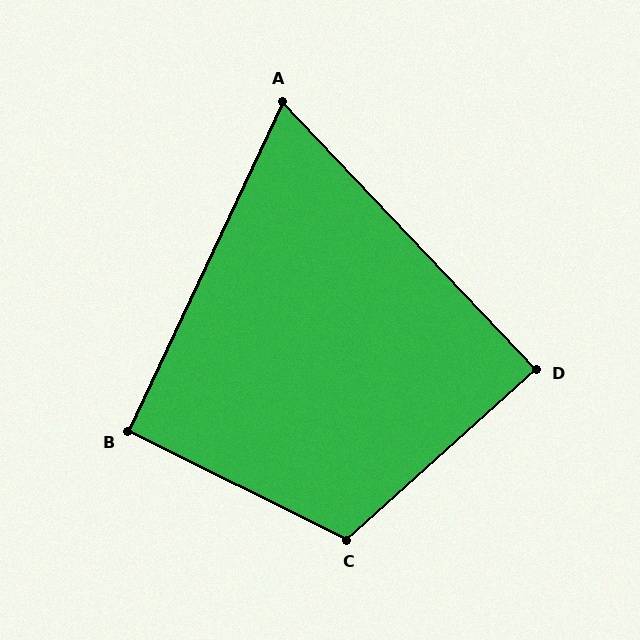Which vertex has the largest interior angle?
C, at approximately 112 degrees.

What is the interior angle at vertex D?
Approximately 89 degrees (approximately right).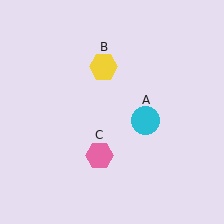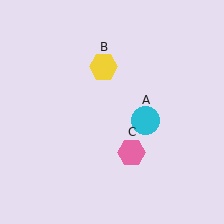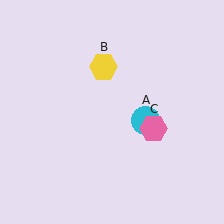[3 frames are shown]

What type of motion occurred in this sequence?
The pink hexagon (object C) rotated counterclockwise around the center of the scene.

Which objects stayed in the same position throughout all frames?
Cyan circle (object A) and yellow hexagon (object B) remained stationary.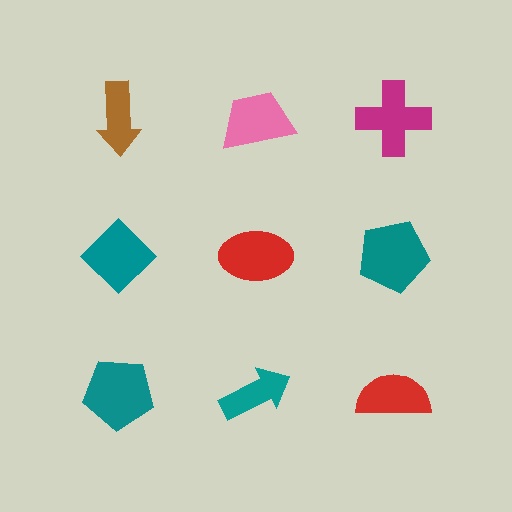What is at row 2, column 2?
A red ellipse.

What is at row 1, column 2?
A pink trapezoid.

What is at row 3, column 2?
A teal arrow.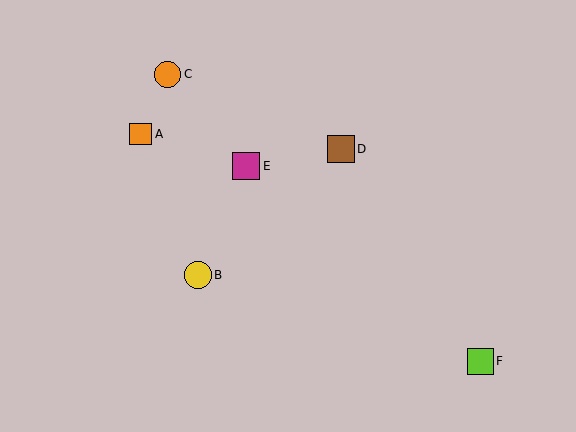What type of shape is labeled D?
Shape D is a brown square.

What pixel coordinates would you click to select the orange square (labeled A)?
Click at (141, 134) to select the orange square A.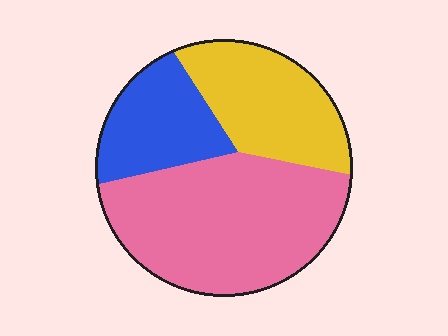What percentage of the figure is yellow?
Yellow covers 28% of the figure.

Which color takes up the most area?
Pink, at roughly 50%.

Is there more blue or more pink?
Pink.